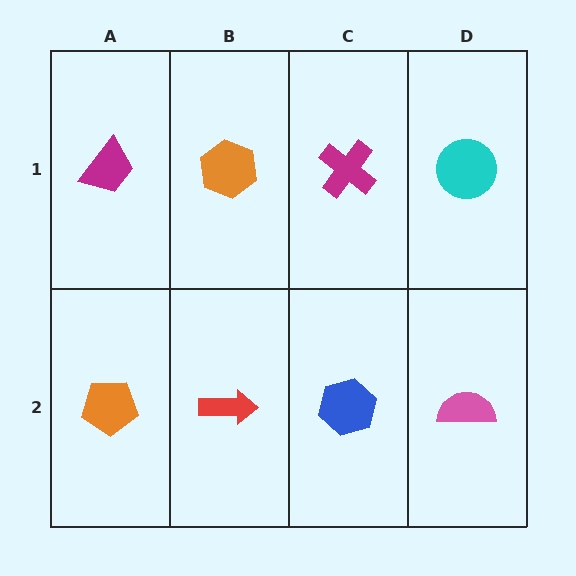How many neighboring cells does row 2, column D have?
2.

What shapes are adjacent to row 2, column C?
A magenta cross (row 1, column C), a red arrow (row 2, column B), a pink semicircle (row 2, column D).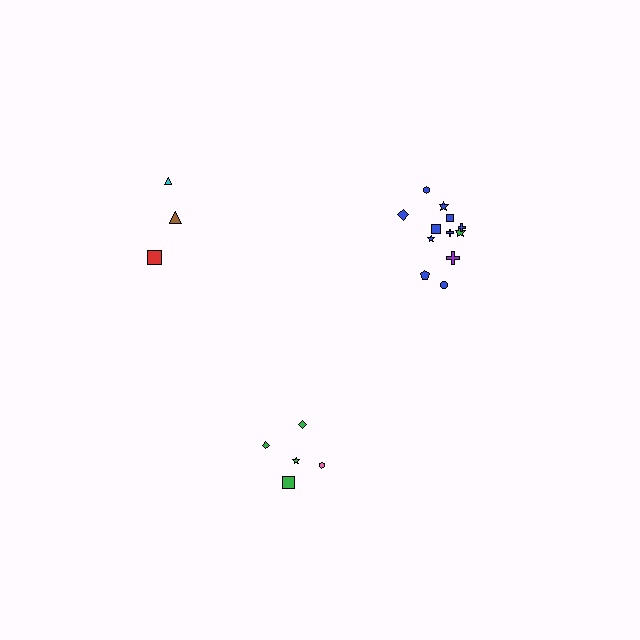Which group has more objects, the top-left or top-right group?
The top-right group.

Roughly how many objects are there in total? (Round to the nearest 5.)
Roughly 20 objects in total.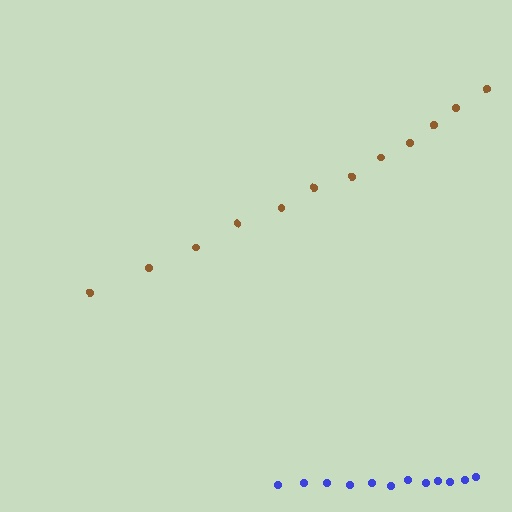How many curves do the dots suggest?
There are 2 distinct paths.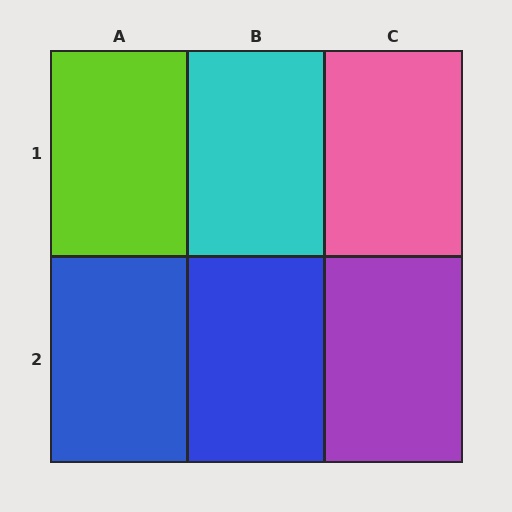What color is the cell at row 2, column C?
Purple.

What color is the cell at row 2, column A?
Blue.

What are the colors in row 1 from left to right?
Lime, cyan, pink.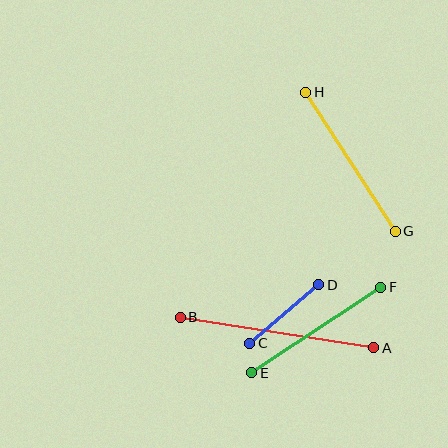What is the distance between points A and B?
The distance is approximately 196 pixels.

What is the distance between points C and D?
The distance is approximately 91 pixels.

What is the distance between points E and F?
The distance is approximately 155 pixels.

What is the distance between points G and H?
The distance is approximately 165 pixels.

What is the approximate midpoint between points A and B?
The midpoint is at approximately (277, 332) pixels.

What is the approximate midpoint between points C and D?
The midpoint is at approximately (284, 314) pixels.